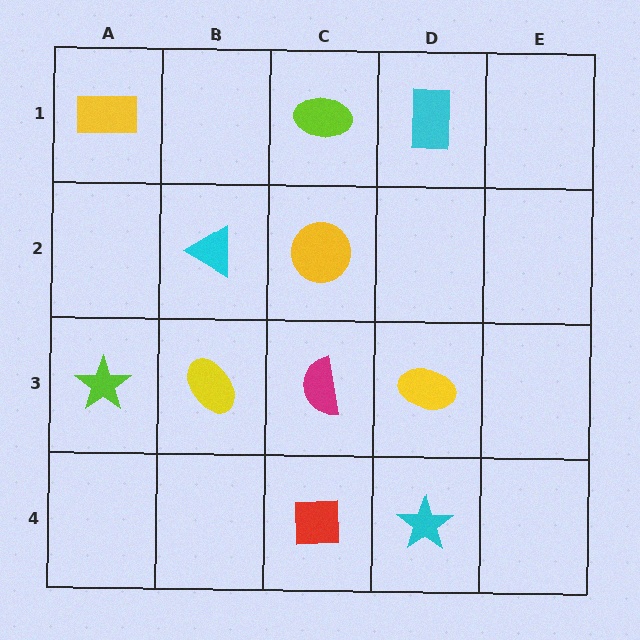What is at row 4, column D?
A cyan star.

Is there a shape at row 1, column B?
No, that cell is empty.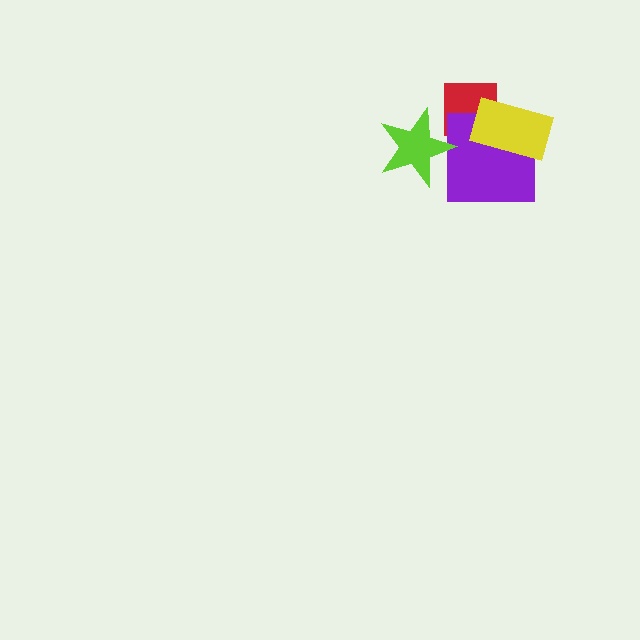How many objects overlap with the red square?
2 objects overlap with the red square.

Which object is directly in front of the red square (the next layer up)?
The purple square is directly in front of the red square.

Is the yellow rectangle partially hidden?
No, no other shape covers it.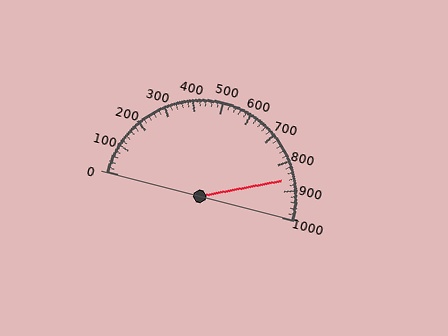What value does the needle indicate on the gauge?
The needle indicates approximately 860.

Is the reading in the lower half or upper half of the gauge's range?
The reading is in the upper half of the range (0 to 1000).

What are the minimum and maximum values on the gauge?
The gauge ranges from 0 to 1000.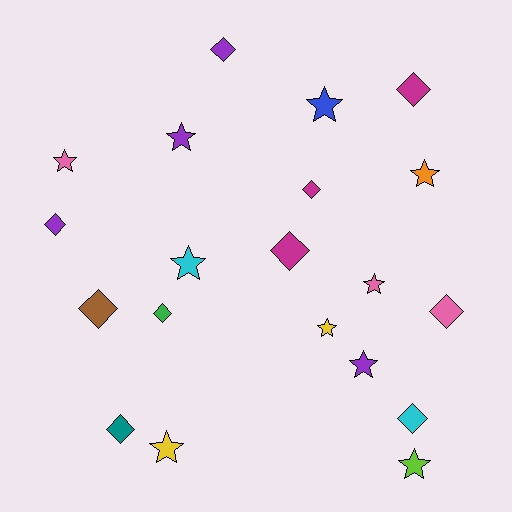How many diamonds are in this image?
There are 10 diamonds.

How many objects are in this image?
There are 20 objects.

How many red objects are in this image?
There are no red objects.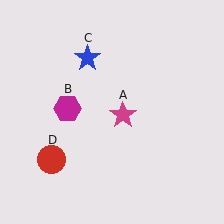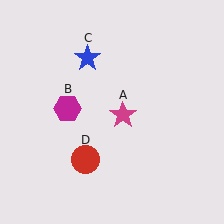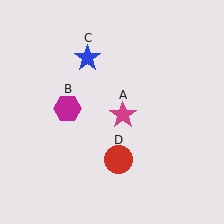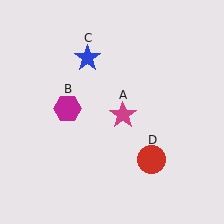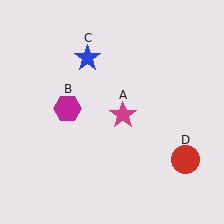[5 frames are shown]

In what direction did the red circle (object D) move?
The red circle (object D) moved right.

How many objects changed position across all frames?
1 object changed position: red circle (object D).